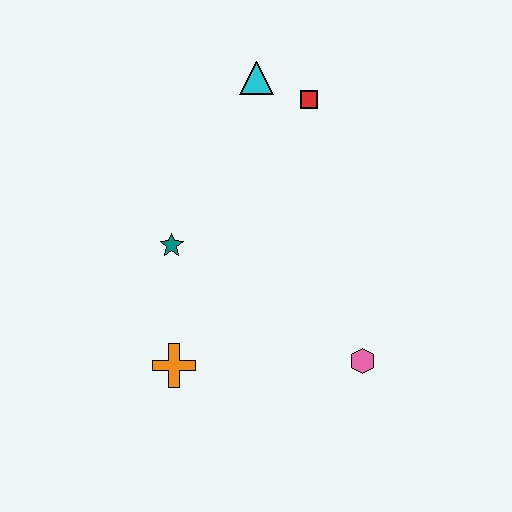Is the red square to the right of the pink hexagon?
No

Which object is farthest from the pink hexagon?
The cyan triangle is farthest from the pink hexagon.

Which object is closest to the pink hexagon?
The orange cross is closest to the pink hexagon.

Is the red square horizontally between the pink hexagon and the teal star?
Yes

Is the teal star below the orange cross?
No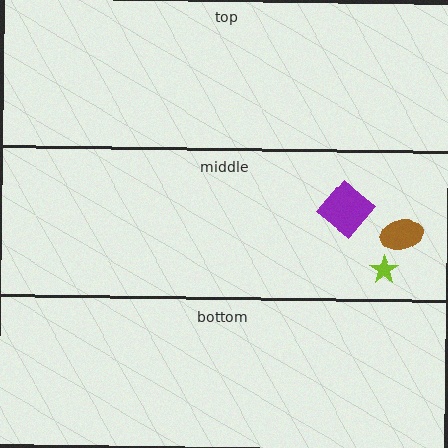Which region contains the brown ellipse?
The middle region.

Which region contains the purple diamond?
The middle region.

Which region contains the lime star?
The middle region.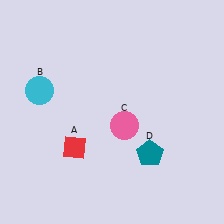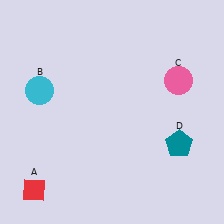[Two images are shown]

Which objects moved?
The objects that moved are: the red diamond (A), the pink circle (C), the teal pentagon (D).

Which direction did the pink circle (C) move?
The pink circle (C) moved right.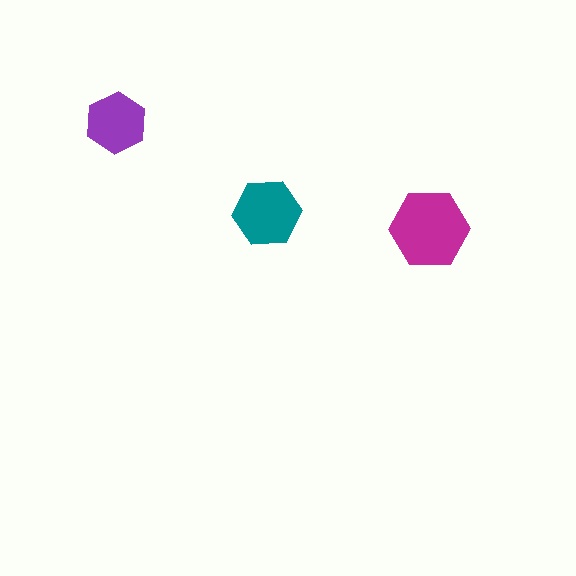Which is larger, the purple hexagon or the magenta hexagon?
The magenta one.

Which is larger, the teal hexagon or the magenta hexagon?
The magenta one.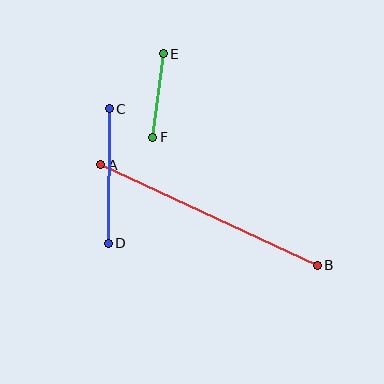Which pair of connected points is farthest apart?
Points A and B are farthest apart.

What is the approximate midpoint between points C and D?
The midpoint is at approximately (109, 176) pixels.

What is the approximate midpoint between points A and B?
The midpoint is at approximately (209, 215) pixels.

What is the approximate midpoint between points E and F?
The midpoint is at approximately (158, 96) pixels.